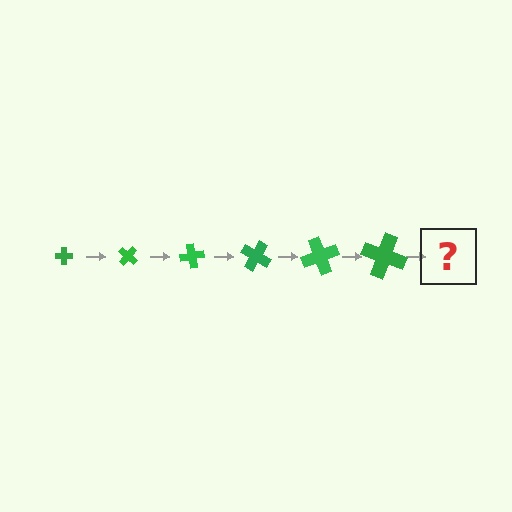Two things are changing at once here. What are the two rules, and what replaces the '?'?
The two rules are that the cross grows larger each step and it rotates 40 degrees each step. The '?' should be a cross, larger than the previous one and rotated 240 degrees from the start.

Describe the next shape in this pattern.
It should be a cross, larger than the previous one and rotated 240 degrees from the start.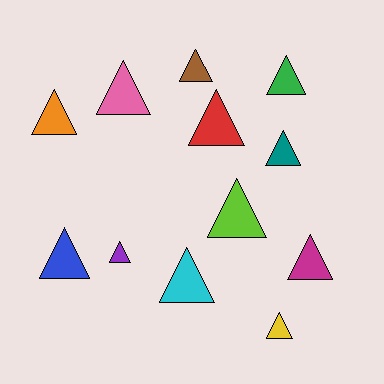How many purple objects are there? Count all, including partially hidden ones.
There is 1 purple object.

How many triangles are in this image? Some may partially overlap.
There are 12 triangles.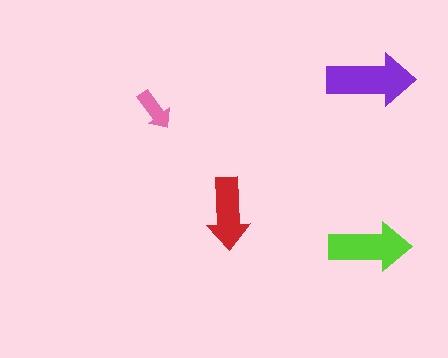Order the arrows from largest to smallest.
the purple one, the lime one, the red one, the pink one.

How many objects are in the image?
There are 4 objects in the image.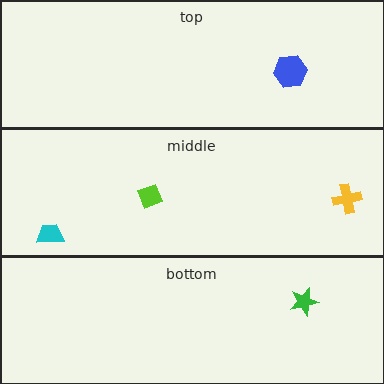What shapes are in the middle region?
The lime diamond, the yellow cross, the cyan trapezoid.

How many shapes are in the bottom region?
1.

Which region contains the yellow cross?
The middle region.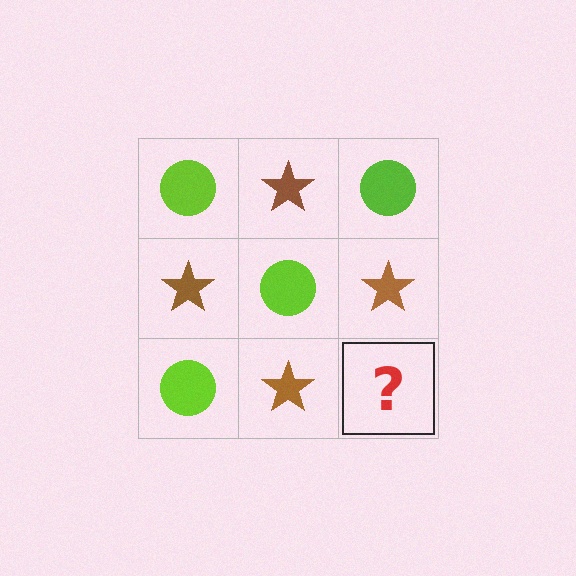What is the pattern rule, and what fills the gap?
The rule is that it alternates lime circle and brown star in a checkerboard pattern. The gap should be filled with a lime circle.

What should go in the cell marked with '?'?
The missing cell should contain a lime circle.